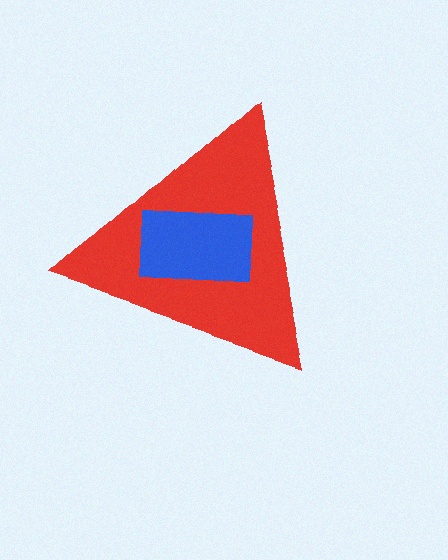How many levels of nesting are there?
2.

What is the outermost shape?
The red triangle.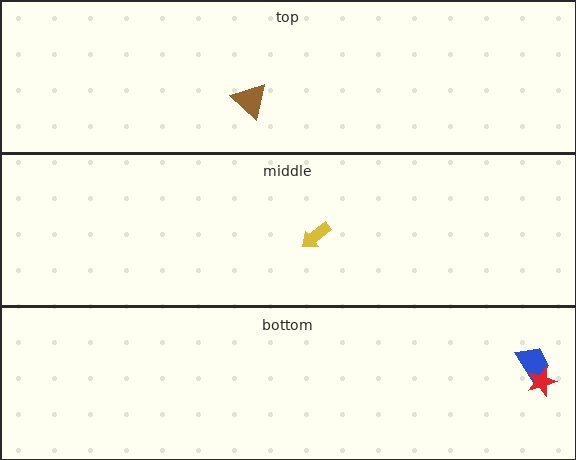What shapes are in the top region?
The brown triangle.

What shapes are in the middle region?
The yellow arrow.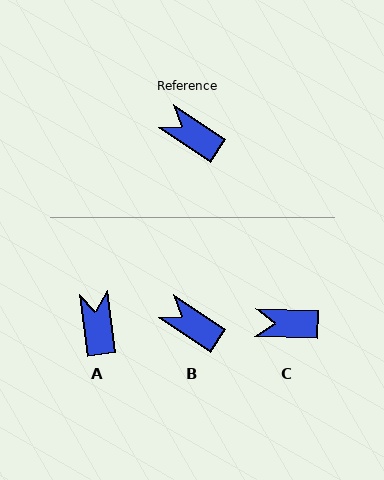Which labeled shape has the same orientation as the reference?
B.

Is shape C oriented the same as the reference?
No, it is off by about 32 degrees.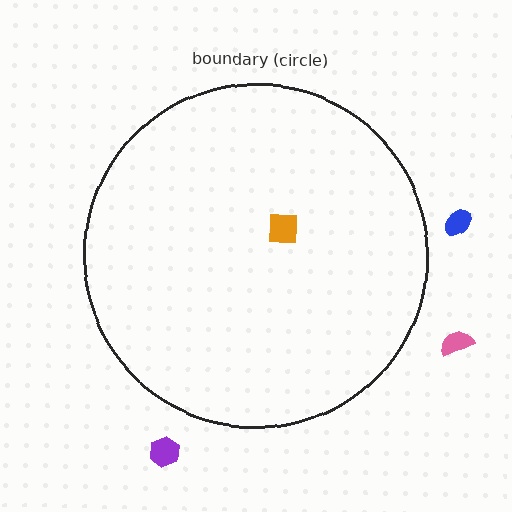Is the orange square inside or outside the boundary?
Inside.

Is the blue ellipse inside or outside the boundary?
Outside.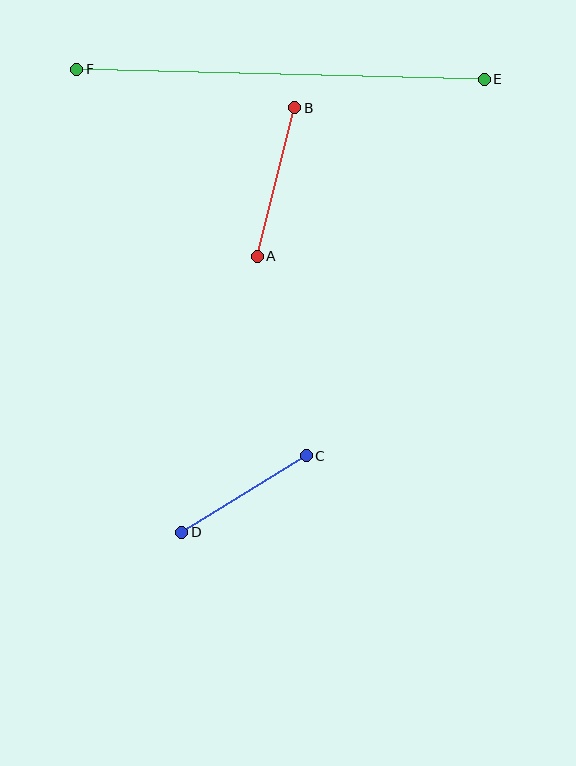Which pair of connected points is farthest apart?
Points E and F are farthest apart.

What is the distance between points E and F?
The distance is approximately 407 pixels.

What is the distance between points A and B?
The distance is approximately 153 pixels.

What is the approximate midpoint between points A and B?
The midpoint is at approximately (276, 182) pixels.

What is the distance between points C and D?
The distance is approximately 146 pixels.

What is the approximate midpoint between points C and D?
The midpoint is at approximately (244, 494) pixels.